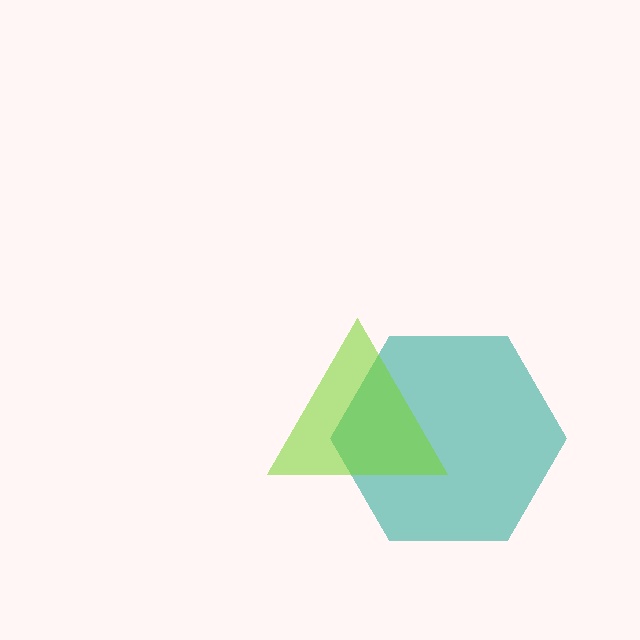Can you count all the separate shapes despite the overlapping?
Yes, there are 2 separate shapes.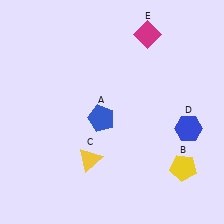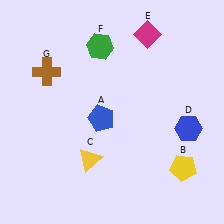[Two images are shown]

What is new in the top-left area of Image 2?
A brown cross (G) was added in the top-left area of Image 2.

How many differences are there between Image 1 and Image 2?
There are 2 differences between the two images.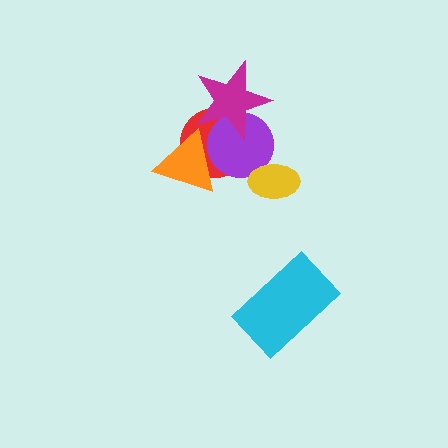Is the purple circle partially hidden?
Yes, it is partially covered by another shape.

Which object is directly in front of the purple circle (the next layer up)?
The magenta star is directly in front of the purple circle.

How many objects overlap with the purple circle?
4 objects overlap with the purple circle.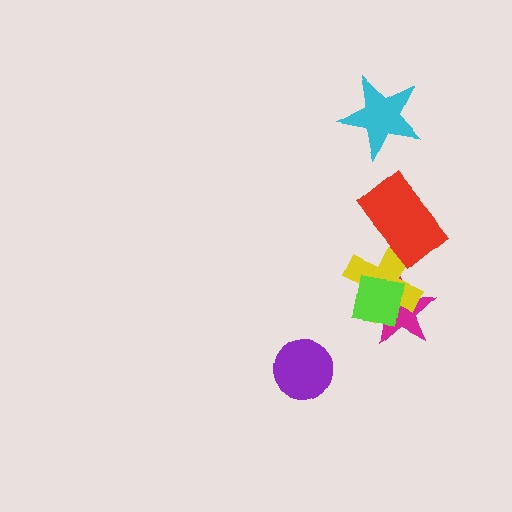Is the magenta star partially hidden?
Yes, it is partially covered by another shape.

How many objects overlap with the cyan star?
0 objects overlap with the cyan star.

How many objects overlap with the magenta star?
2 objects overlap with the magenta star.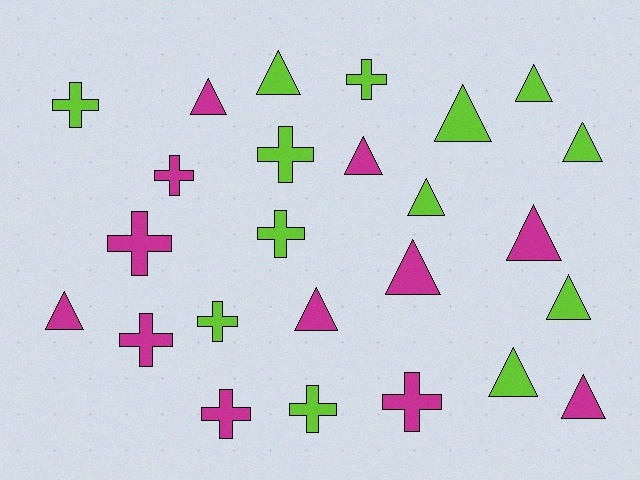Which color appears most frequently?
Lime, with 13 objects.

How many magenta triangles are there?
There are 7 magenta triangles.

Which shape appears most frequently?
Triangle, with 14 objects.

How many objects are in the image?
There are 25 objects.